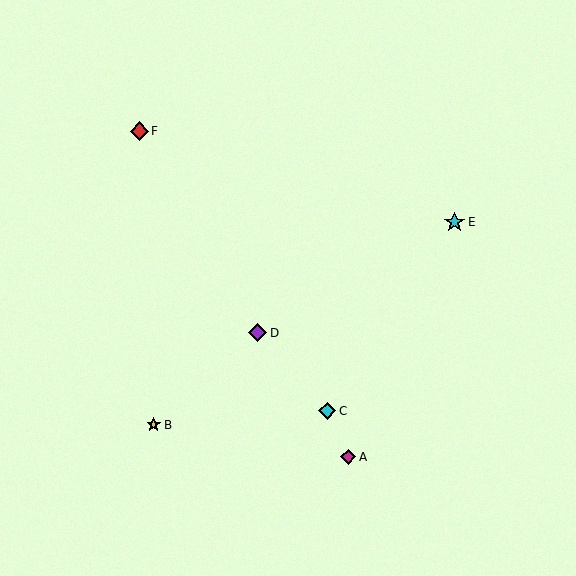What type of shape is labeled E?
Shape E is a cyan star.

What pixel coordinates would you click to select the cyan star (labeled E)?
Click at (455, 222) to select the cyan star E.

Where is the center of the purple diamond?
The center of the purple diamond is at (258, 333).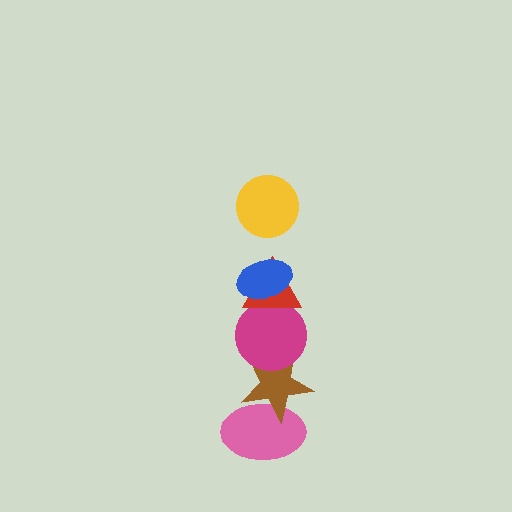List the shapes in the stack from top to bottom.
From top to bottom: the yellow circle, the blue ellipse, the red triangle, the magenta circle, the brown star, the pink ellipse.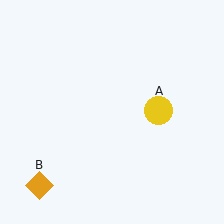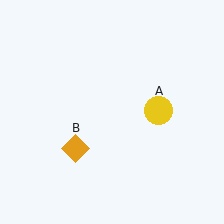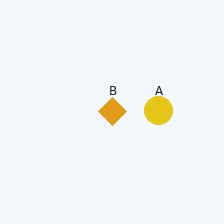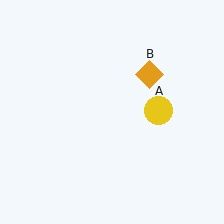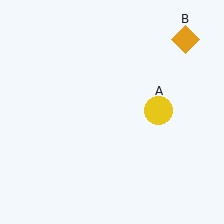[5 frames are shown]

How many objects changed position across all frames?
1 object changed position: orange diamond (object B).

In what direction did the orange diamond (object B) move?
The orange diamond (object B) moved up and to the right.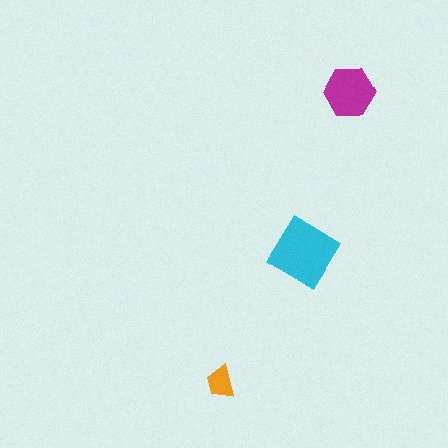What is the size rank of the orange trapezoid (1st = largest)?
3rd.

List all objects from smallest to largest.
The orange trapezoid, the magenta hexagon, the cyan diamond.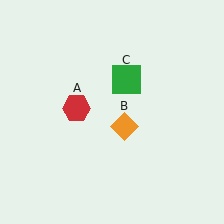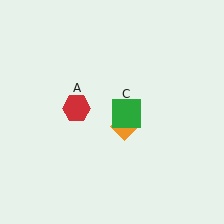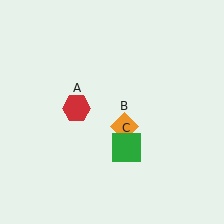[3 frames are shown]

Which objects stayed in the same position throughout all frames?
Red hexagon (object A) and orange diamond (object B) remained stationary.